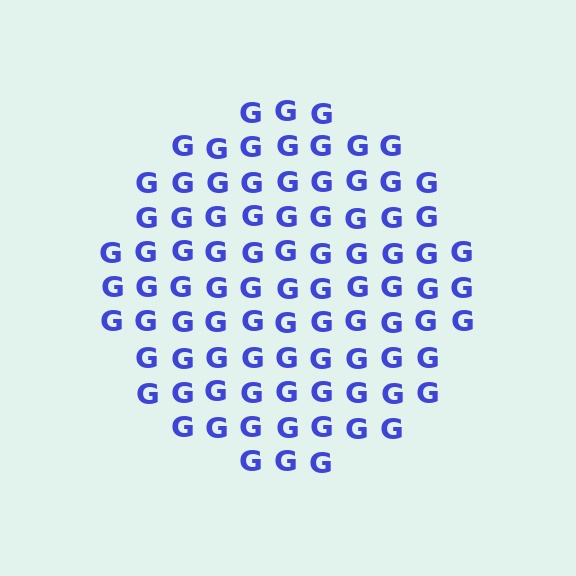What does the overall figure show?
The overall figure shows a circle.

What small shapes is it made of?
It is made of small letter G's.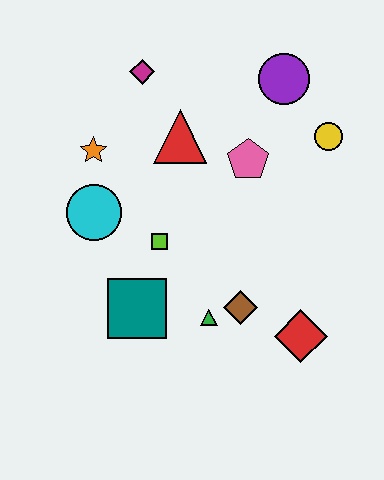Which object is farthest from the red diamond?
The magenta diamond is farthest from the red diamond.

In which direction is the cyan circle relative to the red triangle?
The cyan circle is to the left of the red triangle.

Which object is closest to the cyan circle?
The orange star is closest to the cyan circle.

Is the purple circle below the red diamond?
No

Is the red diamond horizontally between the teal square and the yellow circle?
Yes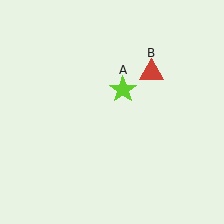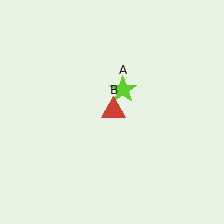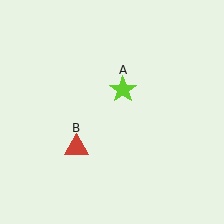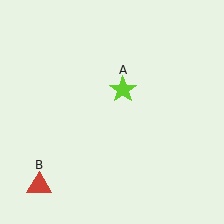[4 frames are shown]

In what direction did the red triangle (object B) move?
The red triangle (object B) moved down and to the left.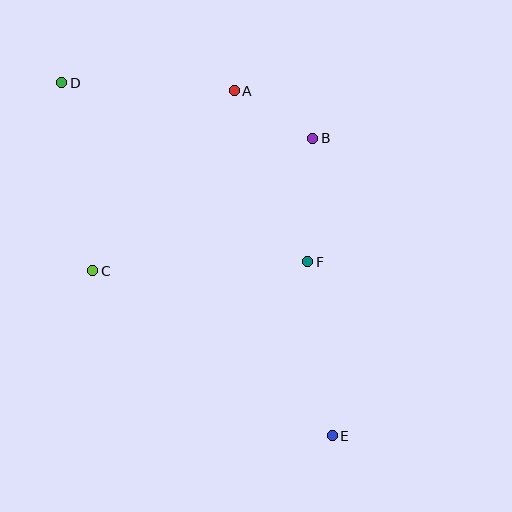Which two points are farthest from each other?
Points D and E are farthest from each other.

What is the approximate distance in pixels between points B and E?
The distance between B and E is approximately 298 pixels.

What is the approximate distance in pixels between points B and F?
The distance between B and F is approximately 124 pixels.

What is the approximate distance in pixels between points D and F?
The distance between D and F is approximately 304 pixels.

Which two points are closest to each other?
Points A and B are closest to each other.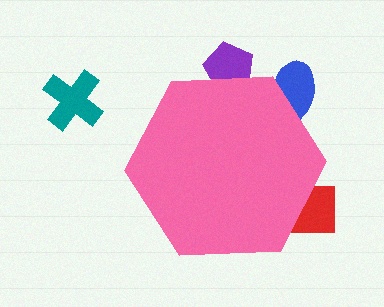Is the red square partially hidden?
Yes, the red square is partially hidden behind the pink hexagon.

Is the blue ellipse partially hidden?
Yes, the blue ellipse is partially hidden behind the pink hexagon.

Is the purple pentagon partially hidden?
Yes, the purple pentagon is partially hidden behind the pink hexagon.